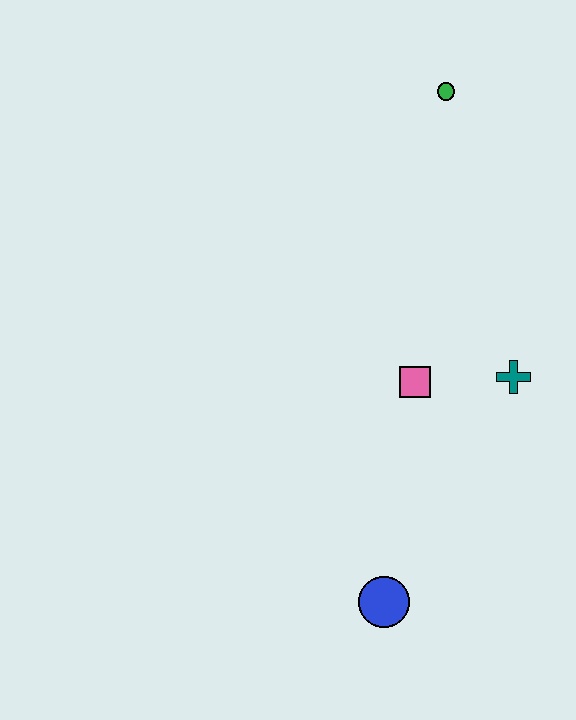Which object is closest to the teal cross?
The pink square is closest to the teal cross.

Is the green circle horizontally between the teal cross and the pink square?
Yes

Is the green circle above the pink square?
Yes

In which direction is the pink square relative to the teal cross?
The pink square is to the left of the teal cross.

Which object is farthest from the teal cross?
The green circle is farthest from the teal cross.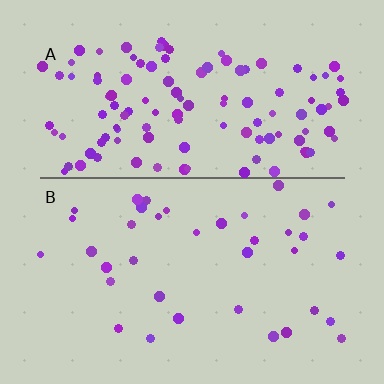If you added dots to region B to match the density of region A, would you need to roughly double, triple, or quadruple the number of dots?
Approximately triple.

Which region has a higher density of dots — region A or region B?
A (the top).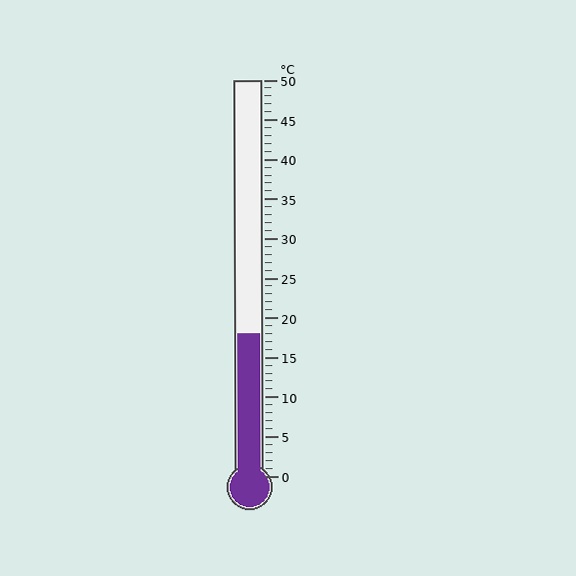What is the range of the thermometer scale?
The thermometer scale ranges from 0°C to 50°C.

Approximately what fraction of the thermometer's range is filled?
The thermometer is filled to approximately 35% of its range.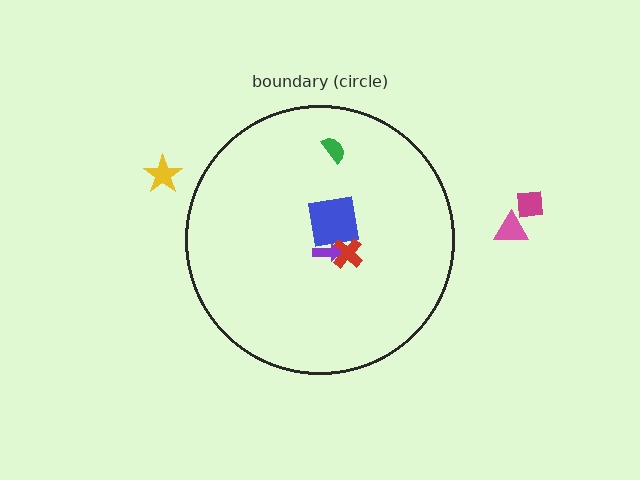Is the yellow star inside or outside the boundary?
Outside.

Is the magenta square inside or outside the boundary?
Outside.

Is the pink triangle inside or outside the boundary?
Outside.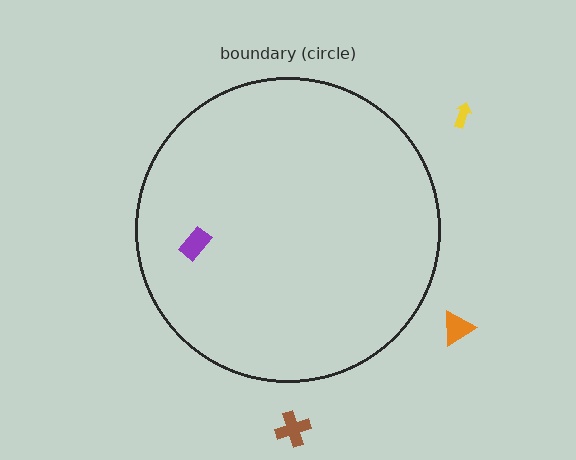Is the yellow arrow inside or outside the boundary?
Outside.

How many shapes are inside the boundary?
1 inside, 3 outside.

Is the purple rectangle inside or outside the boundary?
Inside.